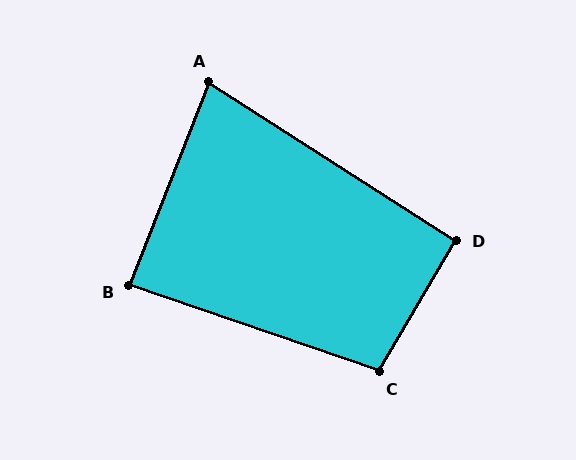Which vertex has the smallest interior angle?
A, at approximately 79 degrees.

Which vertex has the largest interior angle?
C, at approximately 101 degrees.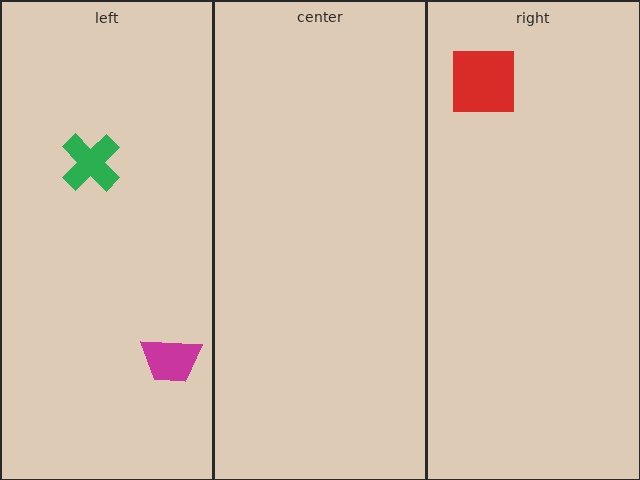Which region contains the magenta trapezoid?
The left region.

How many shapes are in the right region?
1.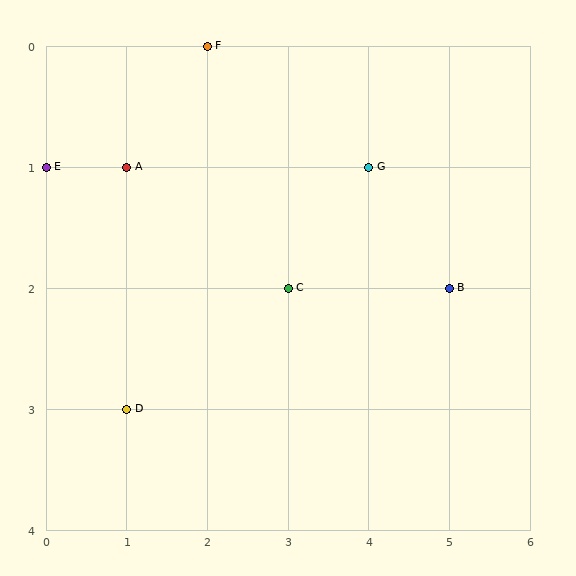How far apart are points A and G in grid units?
Points A and G are 3 columns apart.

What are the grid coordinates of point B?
Point B is at grid coordinates (5, 2).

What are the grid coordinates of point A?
Point A is at grid coordinates (1, 1).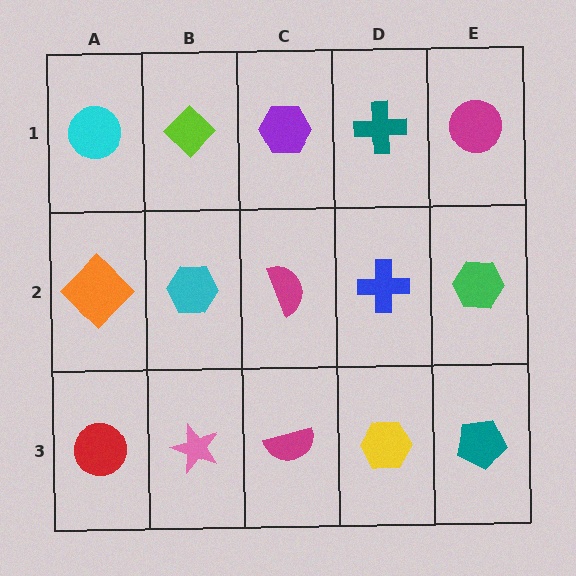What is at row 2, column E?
A green hexagon.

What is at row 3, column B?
A pink star.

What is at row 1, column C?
A purple hexagon.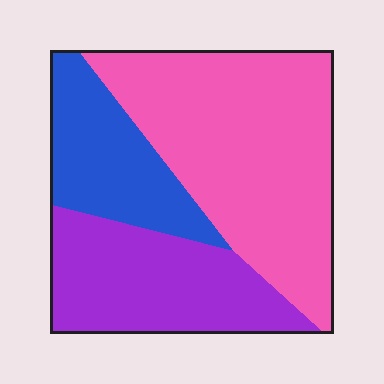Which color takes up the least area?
Blue, at roughly 20%.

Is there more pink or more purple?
Pink.